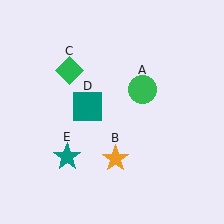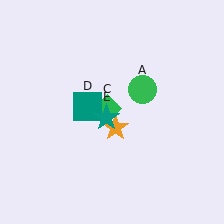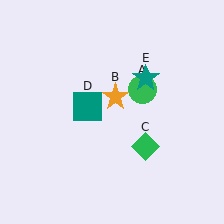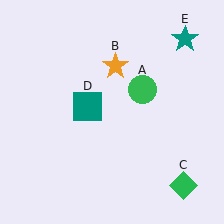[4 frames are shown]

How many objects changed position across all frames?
3 objects changed position: orange star (object B), green diamond (object C), teal star (object E).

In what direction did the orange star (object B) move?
The orange star (object B) moved up.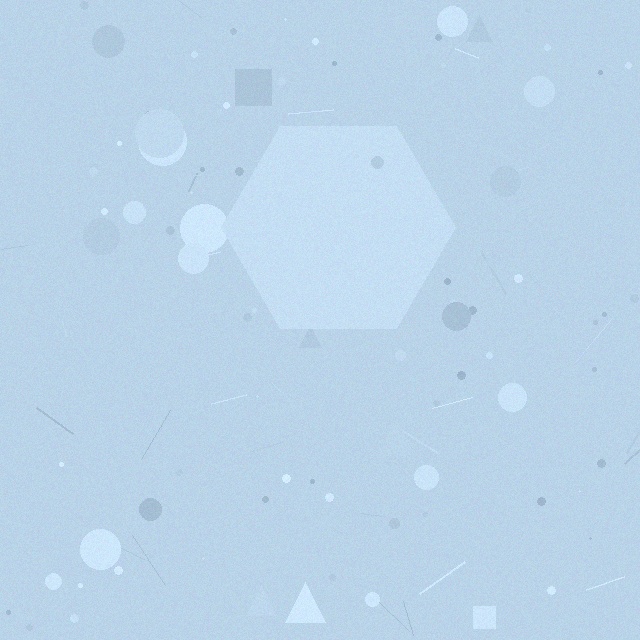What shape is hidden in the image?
A hexagon is hidden in the image.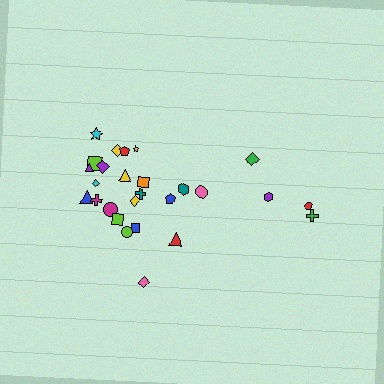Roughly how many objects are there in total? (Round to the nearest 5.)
Roughly 25 objects in total.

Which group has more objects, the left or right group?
The left group.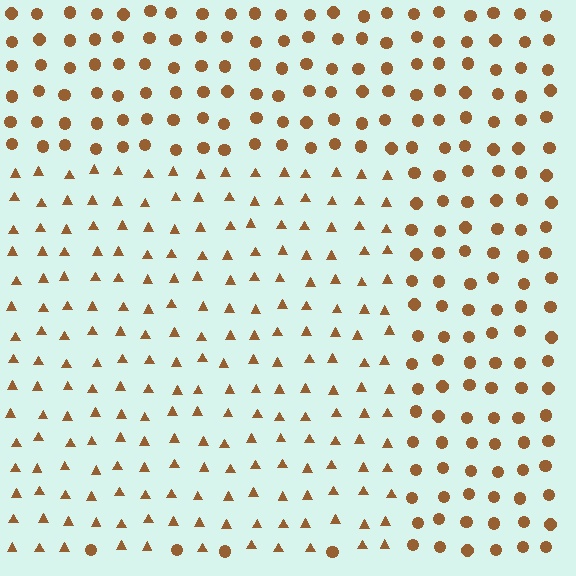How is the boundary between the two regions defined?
The boundary is defined by a change in element shape: triangles inside vs. circles outside. All elements share the same color and spacing.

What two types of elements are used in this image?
The image uses triangles inside the rectangle region and circles outside it.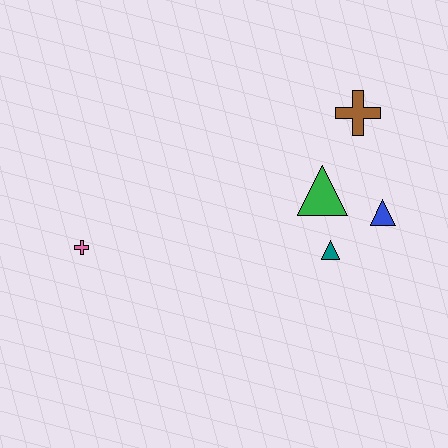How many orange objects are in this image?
There are no orange objects.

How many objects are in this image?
There are 5 objects.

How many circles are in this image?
There are no circles.